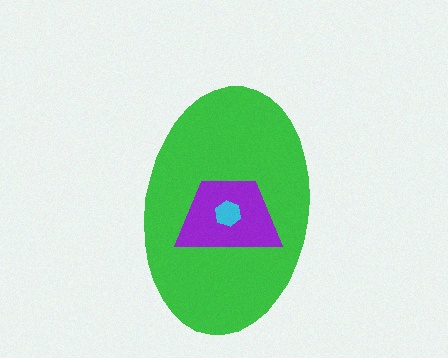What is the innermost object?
The cyan hexagon.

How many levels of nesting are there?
3.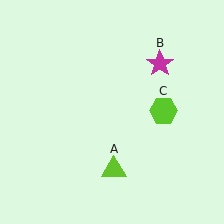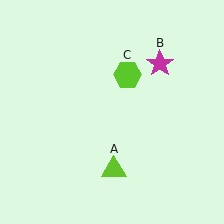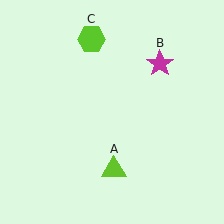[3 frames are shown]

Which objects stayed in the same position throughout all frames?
Lime triangle (object A) and magenta star (object B) remained stationary.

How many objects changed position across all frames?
1 object changed position: lime hexagon (object C).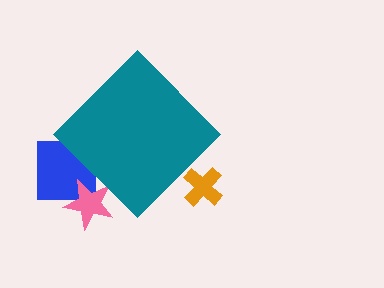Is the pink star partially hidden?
Yes, the pink star is partially hidden behind the teal diamond.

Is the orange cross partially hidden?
Yes, the orange cross is partially hidden behind the teal diamond.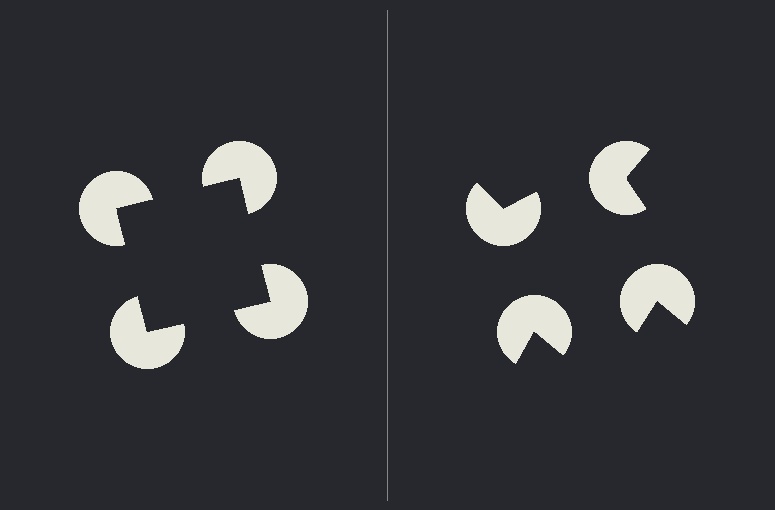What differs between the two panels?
The pac-man discs are positioned identically on both sides; only the wedge orientations differ. On the left they align to a square; on the right they are misaligned.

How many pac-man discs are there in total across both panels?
8 — 4 on each side.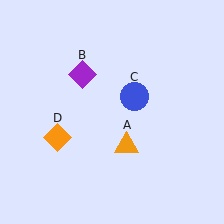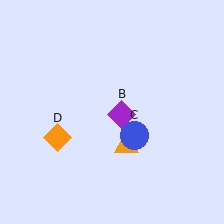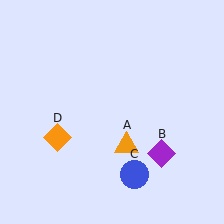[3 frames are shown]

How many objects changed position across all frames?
2 objects changed position: purple diamond (object B), blue circle (object C).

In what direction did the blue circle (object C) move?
The blue circle (object C) moved down.